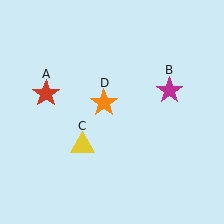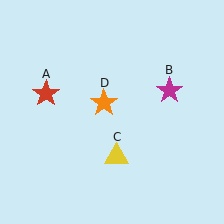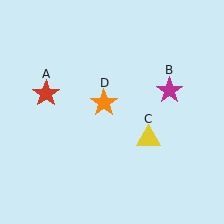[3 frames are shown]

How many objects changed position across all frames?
1 object changed position: yellow triangle (object C).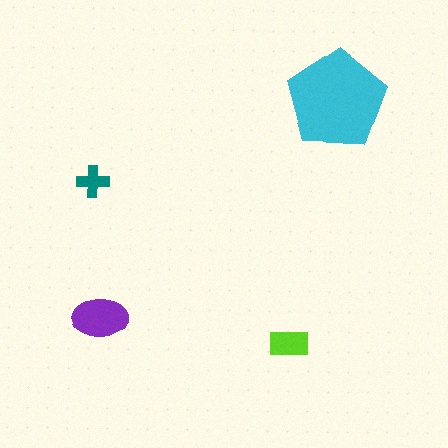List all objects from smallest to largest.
The teal cross, the lime rectangle, the purple ellipse, the cyan pentagon.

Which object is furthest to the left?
The teal cross is leftmost.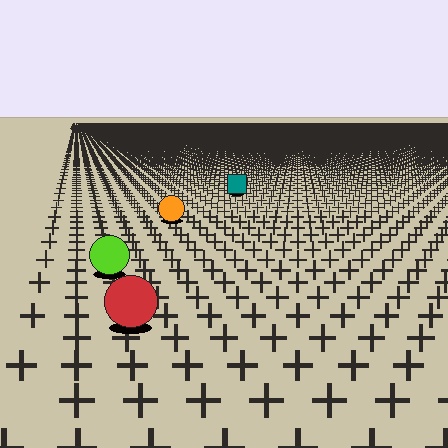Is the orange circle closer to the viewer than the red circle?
No. The red circle is closer — you can tell from the texture gradient: the ground texture is coarser near it.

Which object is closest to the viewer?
The red circle is closest. The texture marks near it are larger and more spread out.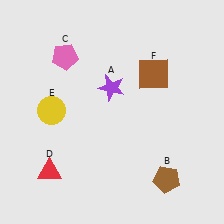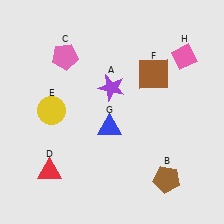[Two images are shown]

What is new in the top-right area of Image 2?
A pink diamond (H) was added in the top-right area of Image 2.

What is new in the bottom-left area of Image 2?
A blue triangle (G) was added in the bottom-left area of Image 2.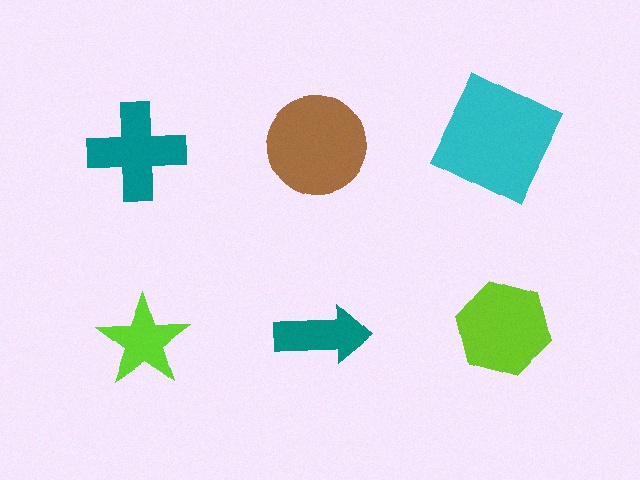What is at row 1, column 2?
A brown circle.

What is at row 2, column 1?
A lime star.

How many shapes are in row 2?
3 shapes.